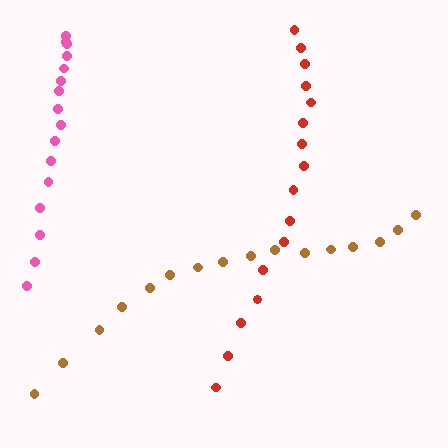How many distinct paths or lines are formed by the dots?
There are 3 distinct paths.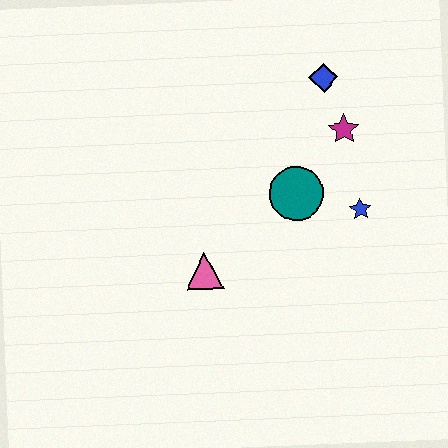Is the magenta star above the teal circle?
Yes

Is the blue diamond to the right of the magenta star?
No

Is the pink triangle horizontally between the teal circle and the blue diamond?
No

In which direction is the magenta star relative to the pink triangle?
The magenta star is to the right of the pink triangle.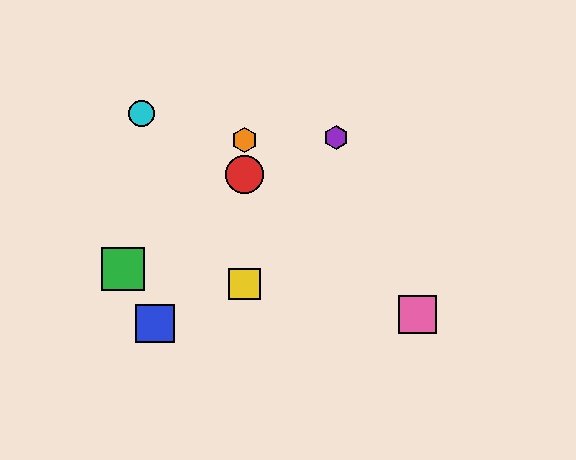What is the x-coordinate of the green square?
The green square is at x≈123.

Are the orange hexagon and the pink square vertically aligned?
No, the orange hexagon is at x≈245 and the pink square is at x≈418.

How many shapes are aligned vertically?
3 shapes (the red circle, the yellow square, the orange hexagon) are aligned vertically.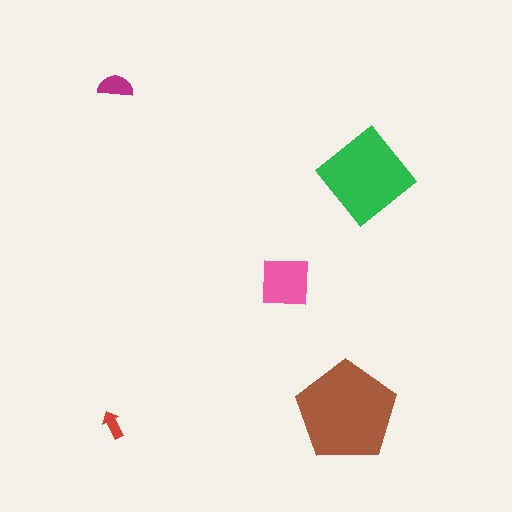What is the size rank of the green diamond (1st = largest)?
2nd.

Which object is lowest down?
The red arrow is bottommost.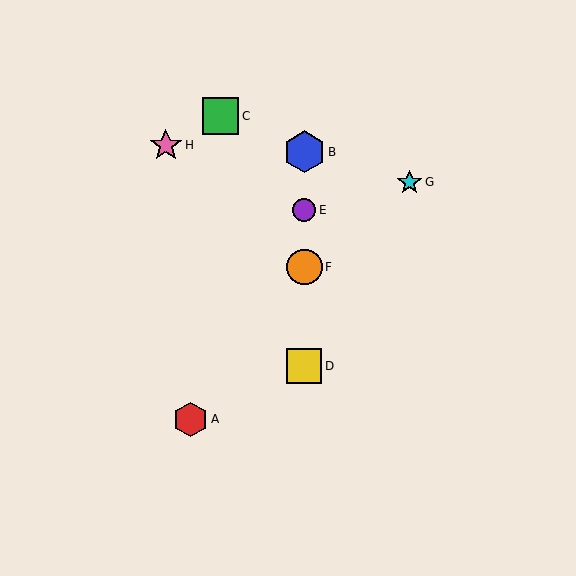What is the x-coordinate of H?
Object H is at x≈166.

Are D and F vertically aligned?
Yes, both are at x≈304.